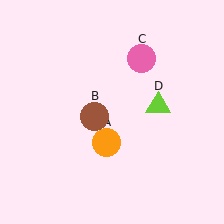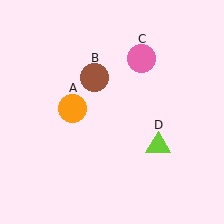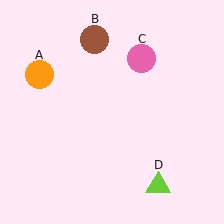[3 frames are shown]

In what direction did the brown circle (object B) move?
The brown circle (object B) moved up.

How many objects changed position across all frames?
3 objects changed position: orange circle (object A), brown circle (object B), lime triangle (object D).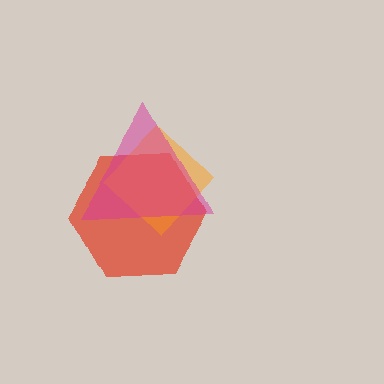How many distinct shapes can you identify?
There are 3 distinct shapes: a red hexagon, an orange diamond, a magenta triangle.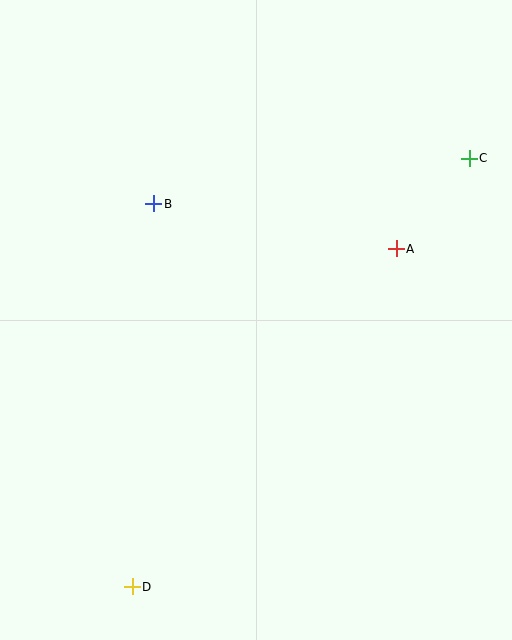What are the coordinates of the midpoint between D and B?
The midpoint between D and B is at (143, 395).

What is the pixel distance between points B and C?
The distance between B and C is 319 pixels.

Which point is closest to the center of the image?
Point B at (154, 204) is closest to the center.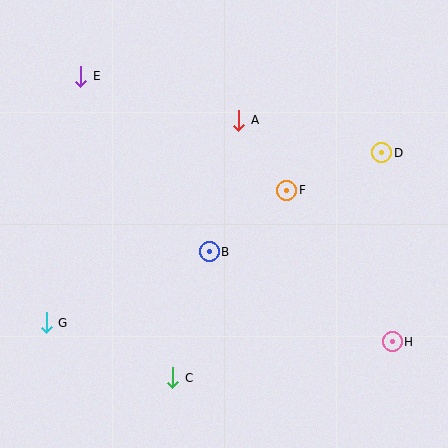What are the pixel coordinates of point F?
Point F is at (287, 190).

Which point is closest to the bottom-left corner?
Point G is closest to the bottom-left corner.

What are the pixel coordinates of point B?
Point B is at (209, 252).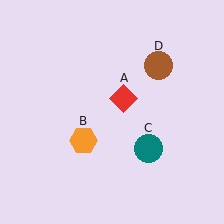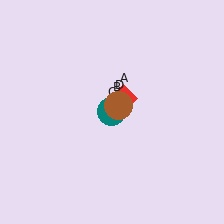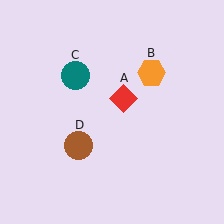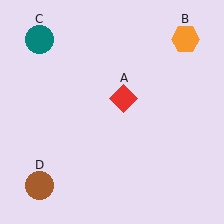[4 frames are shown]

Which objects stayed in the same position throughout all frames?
Red diamond (object A) remained stationary.